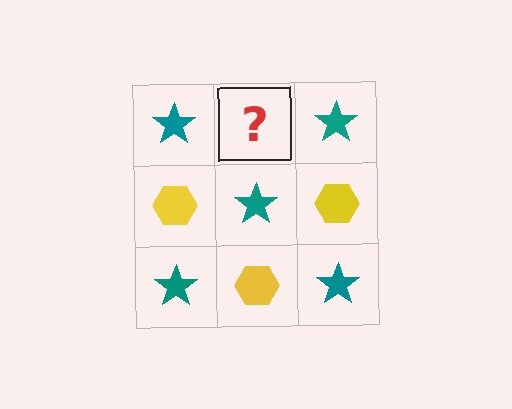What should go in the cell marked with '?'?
The missing cell should contain a yellow hexagon.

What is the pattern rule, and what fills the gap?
The rule is that it alternates teal star and yellow hexagon in a checkerboard pattern. The gap should be filled with a yellow hexagon.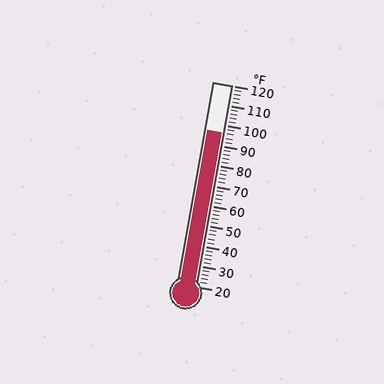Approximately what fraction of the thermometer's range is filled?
The thermometer is filled to approximately 75% of its range.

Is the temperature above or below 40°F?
The temperature is above 40°F.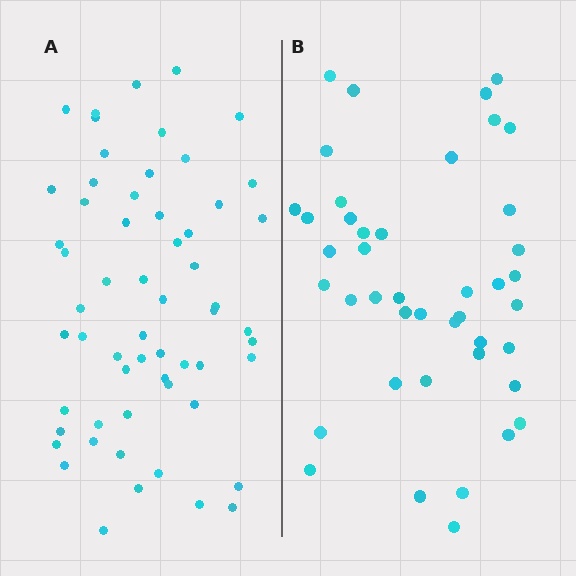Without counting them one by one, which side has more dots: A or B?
Region A (the left region) has more dots.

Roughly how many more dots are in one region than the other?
Region A has approximately 15 more dots than region B.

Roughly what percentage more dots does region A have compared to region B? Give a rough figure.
About 35% more.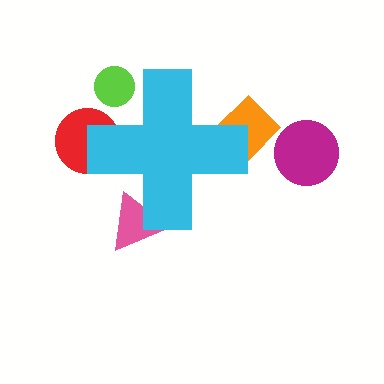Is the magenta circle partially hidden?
No, the magenta circle is fully visible.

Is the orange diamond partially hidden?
Yes, the orange diamond is partially hidden behind the cyan cross.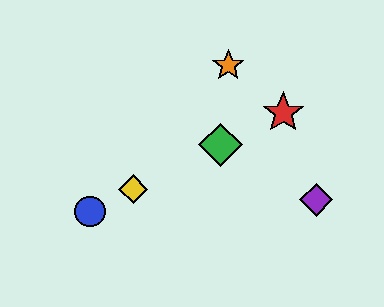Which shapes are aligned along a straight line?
The red star, the blue circle, the green diamond, the yellow diamond are aligned along a straight line.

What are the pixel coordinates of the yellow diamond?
The yellow diamond is at (133, 189).